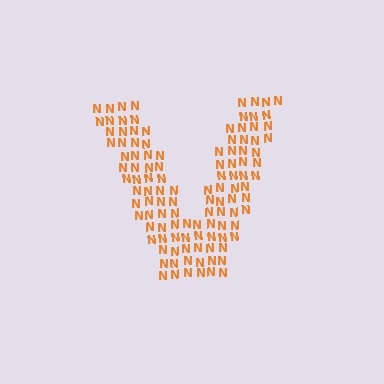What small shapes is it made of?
It is made of small letter N's.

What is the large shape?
The large shape is the letter V.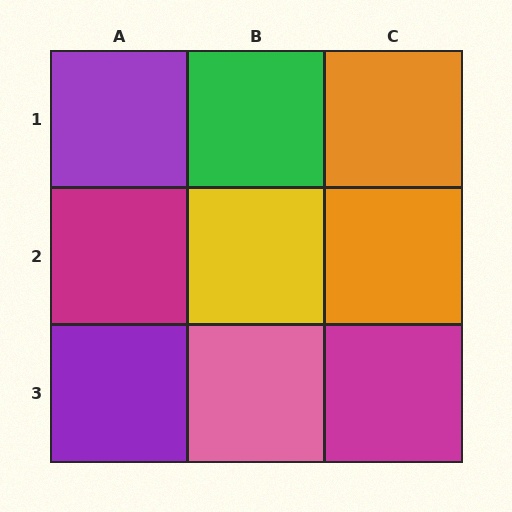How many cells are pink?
1 cell is pink.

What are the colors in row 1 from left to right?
Purple, green, orange.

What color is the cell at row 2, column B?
Yellow.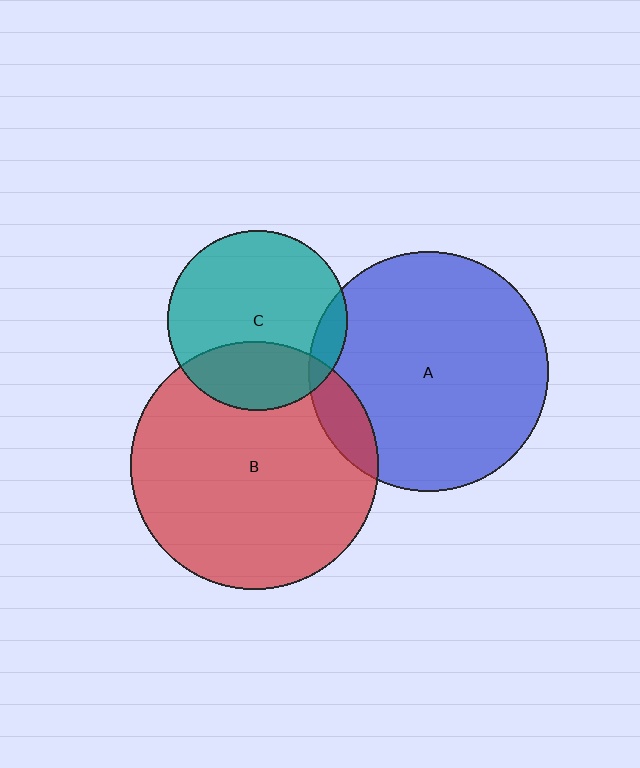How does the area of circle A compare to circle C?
Approximately 1.8 times.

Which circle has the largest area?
Circle B (red).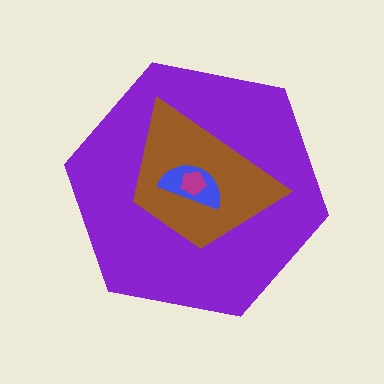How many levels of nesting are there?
4.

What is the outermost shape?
The purple hexagon.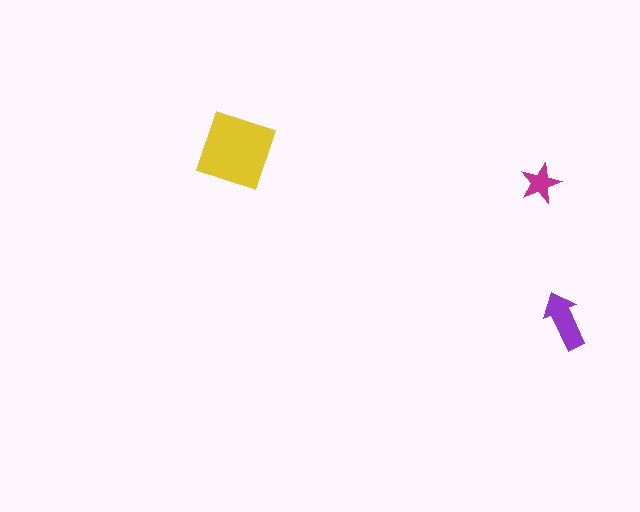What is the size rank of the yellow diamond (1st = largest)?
1st.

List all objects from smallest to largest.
The magenta star, the purple arrow, the yellow diamond.